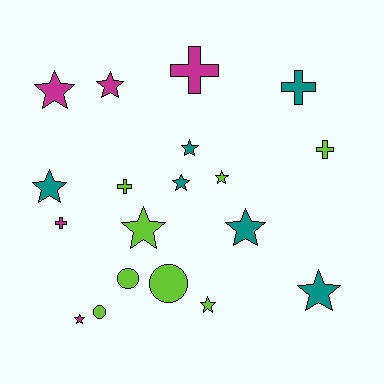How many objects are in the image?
There are 19 objects.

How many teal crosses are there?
There is 1 teal cross.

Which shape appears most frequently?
Star, with 11 objects.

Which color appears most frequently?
Lime, with 8 objects.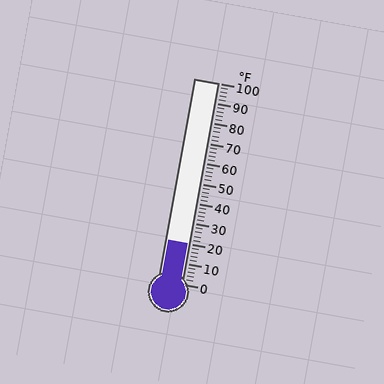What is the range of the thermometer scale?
The thermometer scale ranges from 0°F to 100°F.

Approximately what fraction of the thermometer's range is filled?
The thermometer is filled to approximately 20% of its range.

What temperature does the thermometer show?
The thermometer shows approximately 20°F.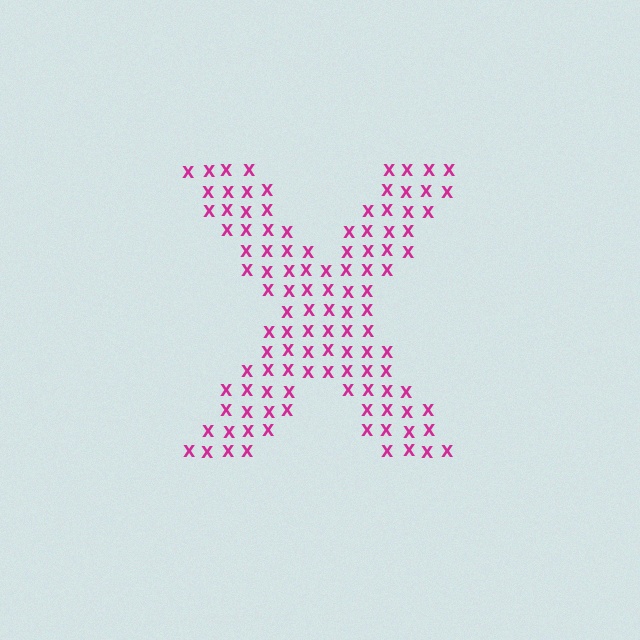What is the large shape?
The large shape is the letter X.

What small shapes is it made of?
It is made of small letter X's.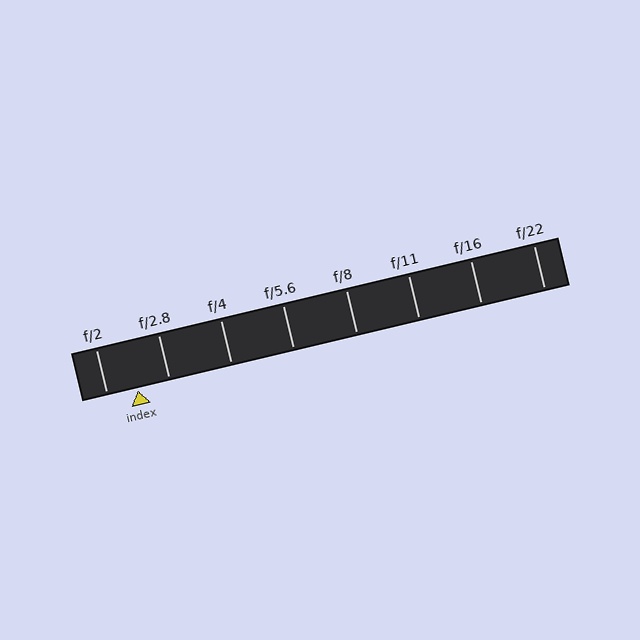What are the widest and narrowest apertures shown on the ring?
The widest aperture shown is f/2 and the narrowest is f/22.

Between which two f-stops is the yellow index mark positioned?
The index mark is between f/2 and f/2.8.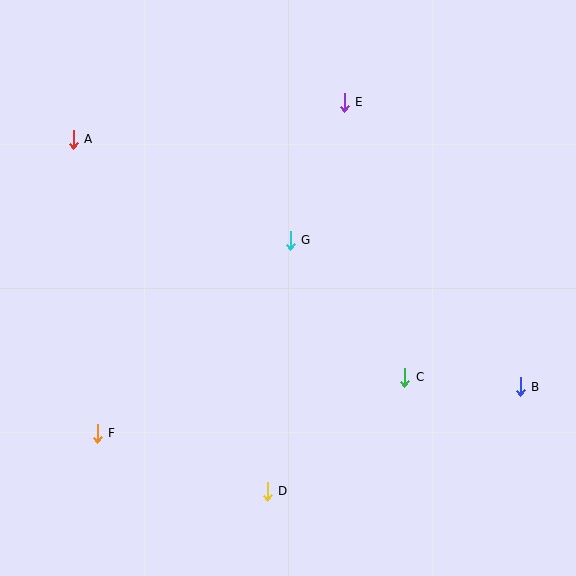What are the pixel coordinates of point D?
Point D is at (267, 491).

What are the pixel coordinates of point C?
Point C is at (405, 377).